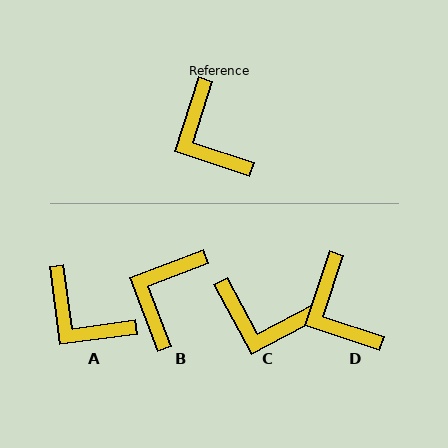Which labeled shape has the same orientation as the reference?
D.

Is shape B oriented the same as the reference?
No, it is off by about 51 degrees.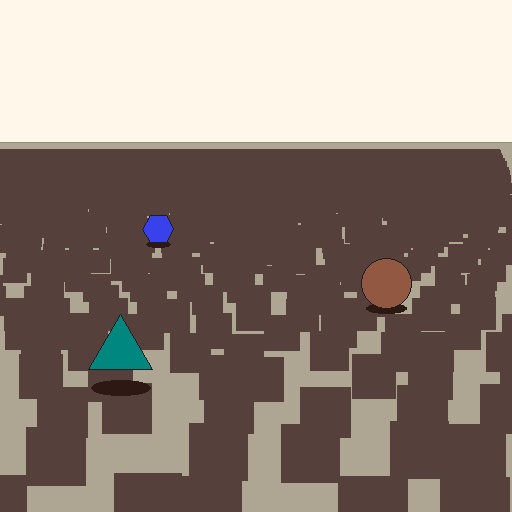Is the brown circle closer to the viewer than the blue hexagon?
Yes. The brown circle is closer — you can tell from the texture gradient: the ground texture is coarser near it.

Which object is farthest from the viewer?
The blue hexagon is farthest from the viewer. It appears smaller and the ground texture around it is denser.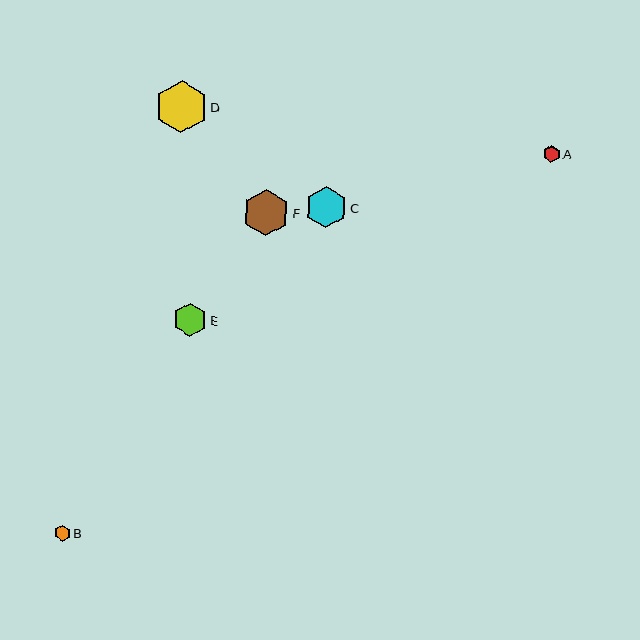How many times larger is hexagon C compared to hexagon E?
Hexagon C is approximately 1.2 times the size of hexagon E.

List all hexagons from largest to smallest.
From largest to smallest: D, F, C, E, A, B.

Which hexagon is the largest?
Hexagon D is the largest with a size of approximately 52 pixels.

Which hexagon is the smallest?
Hexagon B is the smallest with a size of approximately 16 pixels.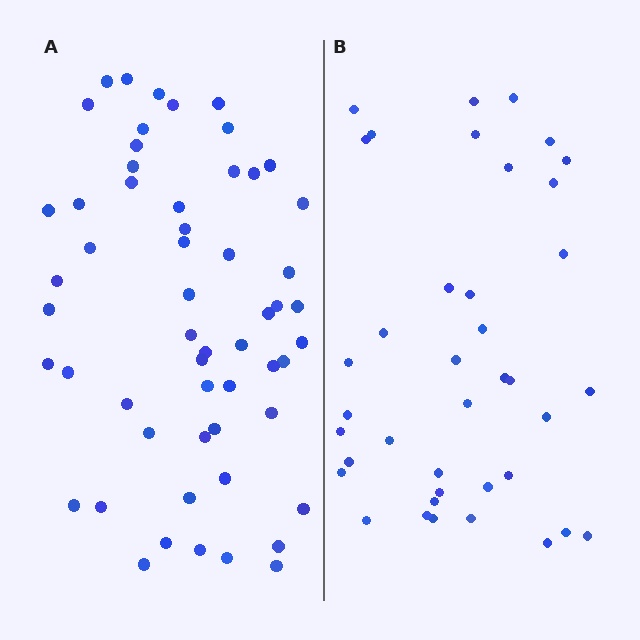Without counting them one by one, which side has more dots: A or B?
Region A (the left region) has more dots.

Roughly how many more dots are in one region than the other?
Region A has approximately 15 more dots than region B.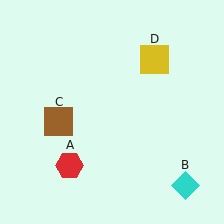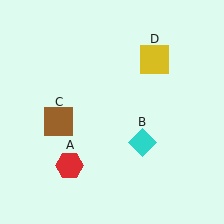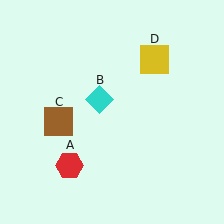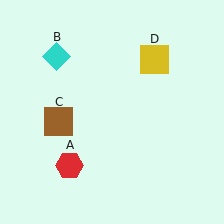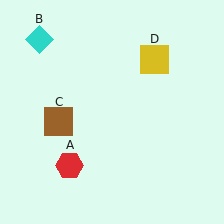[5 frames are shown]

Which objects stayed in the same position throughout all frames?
Red hexagon (object A) and brown square (object C) and yellow square (object D) remained stationary.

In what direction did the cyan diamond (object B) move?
The cyan diamond (object B) moved up and to the left.